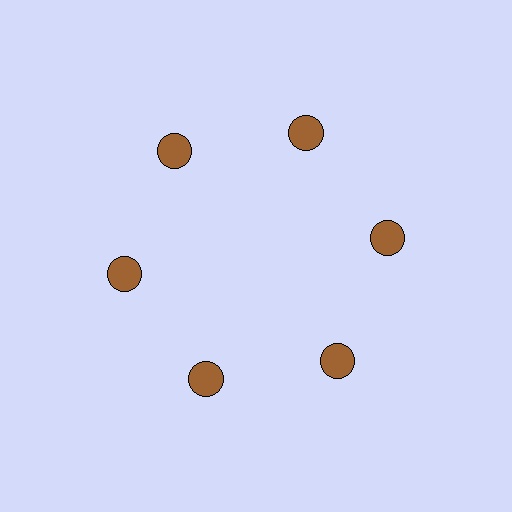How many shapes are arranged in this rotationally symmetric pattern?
There are 6 shapes, arranged in 6 groups of 1.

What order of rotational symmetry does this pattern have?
This pattern has 6-fold rotational symmetry.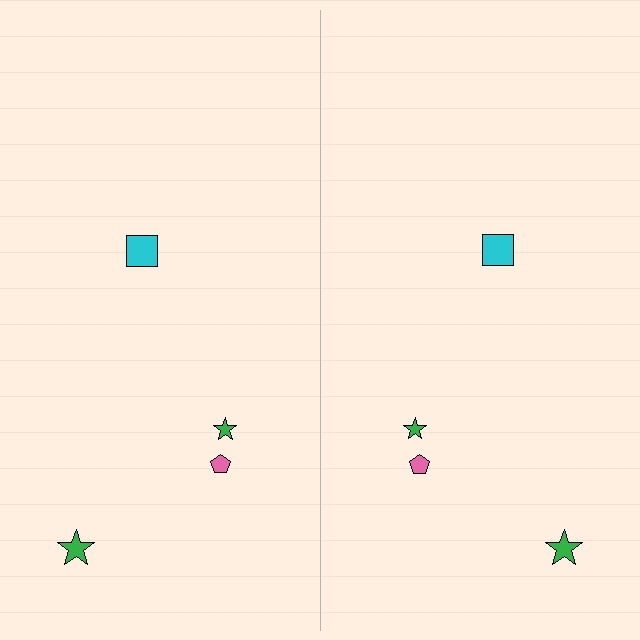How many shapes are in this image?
There are 8 shapes in this image.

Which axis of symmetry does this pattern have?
The pattern has a vertical axis of symmetry running through the center of the image.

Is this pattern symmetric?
Yes, this pattern has bilateral (reflection) symmetry.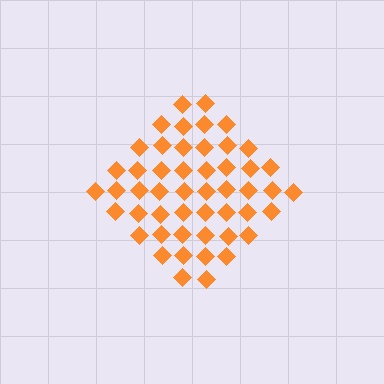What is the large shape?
The large shape is a diamond.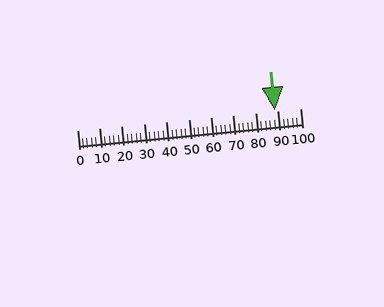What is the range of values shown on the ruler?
The ruler shows values from 0 to 100.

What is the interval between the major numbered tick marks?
The major tick marks are spaced 10 units apart.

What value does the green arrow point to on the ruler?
The green arrow points to approximately 88.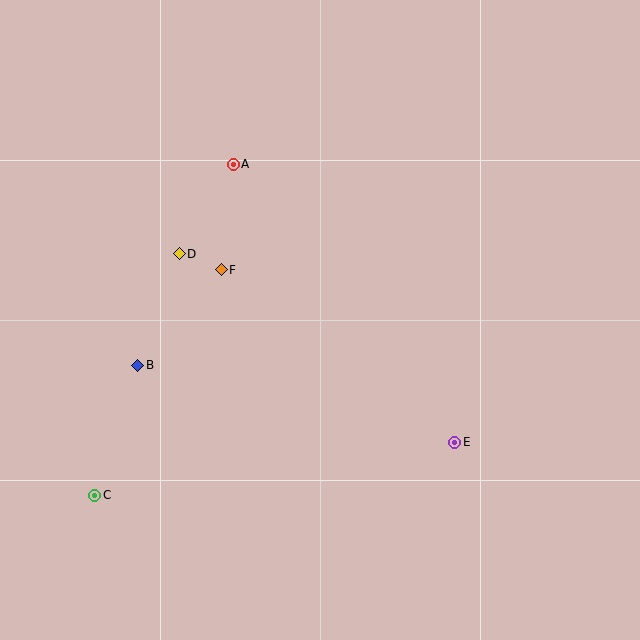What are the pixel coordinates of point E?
Point E is at (455, 442).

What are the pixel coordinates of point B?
Point B is at (138, 365).